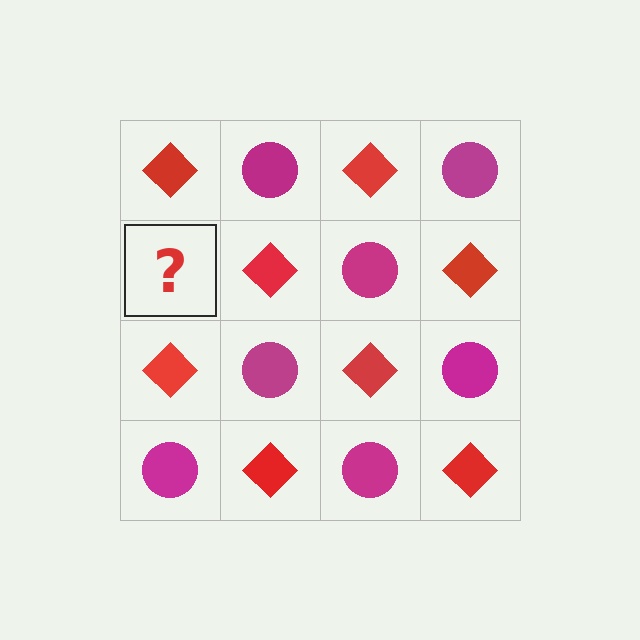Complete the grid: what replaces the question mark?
The question mark should be replaced with a magenta circle.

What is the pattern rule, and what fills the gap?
The rule is that it alternates red diamond and magenta circle in a checkerboard pattern. The gap should be filled with a magenta circle.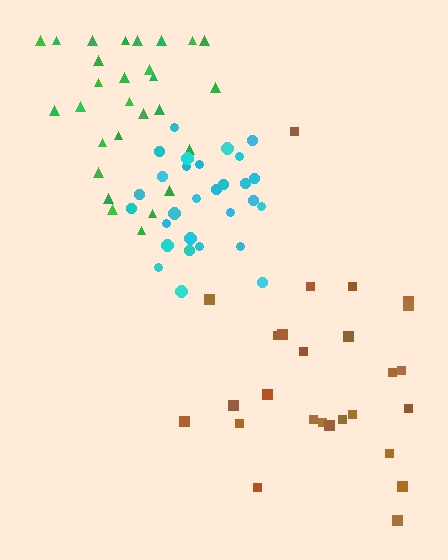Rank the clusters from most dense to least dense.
cyan, green, brown.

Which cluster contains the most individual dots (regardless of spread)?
Cyan (29).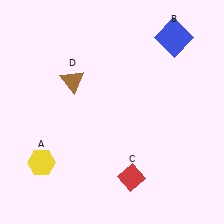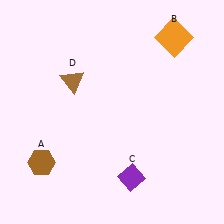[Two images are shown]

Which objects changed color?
A changed from yellow to brown. B changed from blue to orange. C changed from red to purple.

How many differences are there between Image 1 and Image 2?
There are 3 differences between the two images.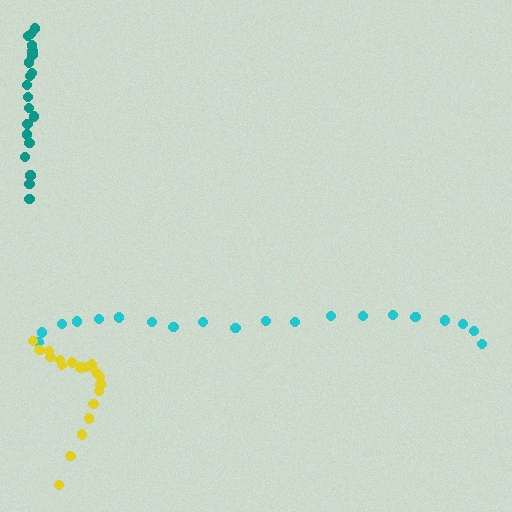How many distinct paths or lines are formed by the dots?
There are 3 distinct paths.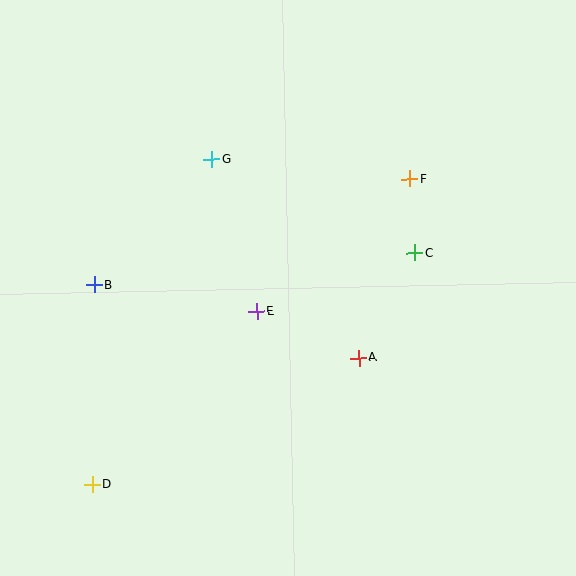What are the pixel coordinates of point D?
Point D is at (92, 484).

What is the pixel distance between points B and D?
The distance between B and D is 199 pixels.